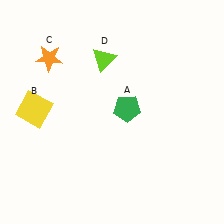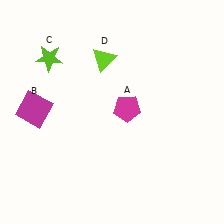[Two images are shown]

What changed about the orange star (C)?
In Image 1, C is orange. In Image 2, it changed to lime.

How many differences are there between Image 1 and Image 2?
There are 3 differences between the two images.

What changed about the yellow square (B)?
In Image 1, B is yellow. In Image 2, it changed to magenta.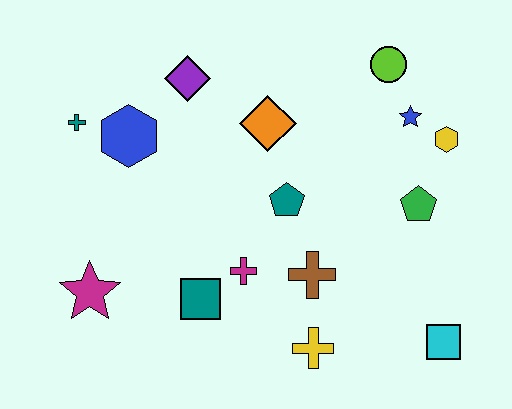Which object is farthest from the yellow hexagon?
The magenta star is farthest from the yellow hexagon.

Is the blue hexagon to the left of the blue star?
Yes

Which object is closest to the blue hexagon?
The teal cross is closest to the blue hexagon.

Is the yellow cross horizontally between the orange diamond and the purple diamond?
No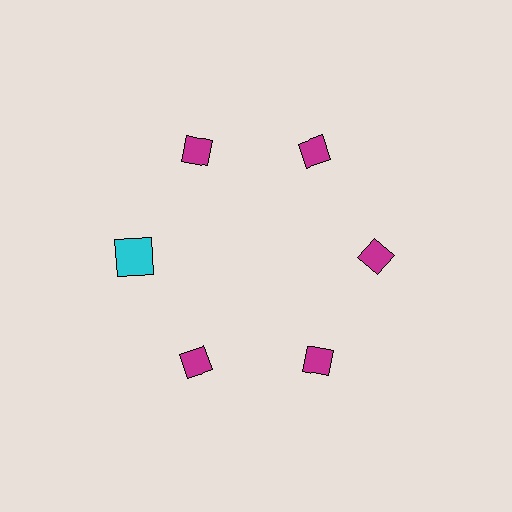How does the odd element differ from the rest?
It differs in both color (cyan instead of magenta) and shape (square instead of diamond).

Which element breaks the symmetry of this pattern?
The cyan square at roughly the 9 o'clock position breaks the symmetry. All other shapes are magenta diamonds.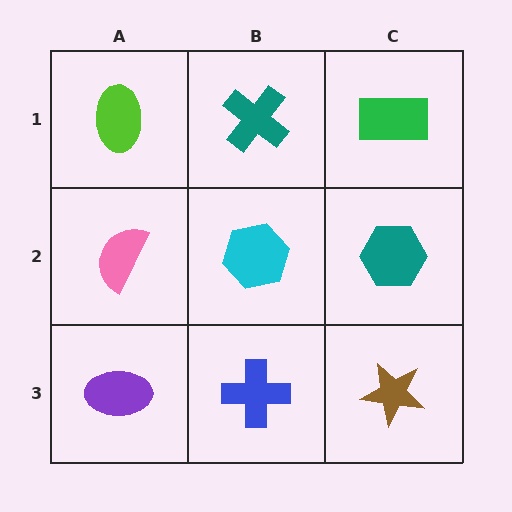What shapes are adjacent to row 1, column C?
A teal hexagon (row 2, column C), a teal cross (row 1, column B).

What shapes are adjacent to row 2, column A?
A lime ellipse (row 1, column A), a purple ellipse (row 3, column A), a cyan hexagon (row 2, column B).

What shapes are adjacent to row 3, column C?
A teal hexagon (row 2, column C), a blue cross (row 3, column B).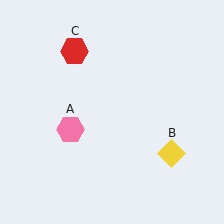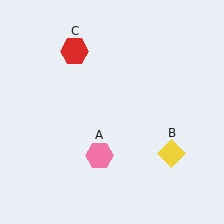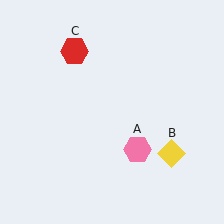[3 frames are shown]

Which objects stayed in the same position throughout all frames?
Yellow diamond (object B) and red hexagon (object C) remained stationary.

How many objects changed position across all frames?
1 object changed position: pink hexagon (object A).